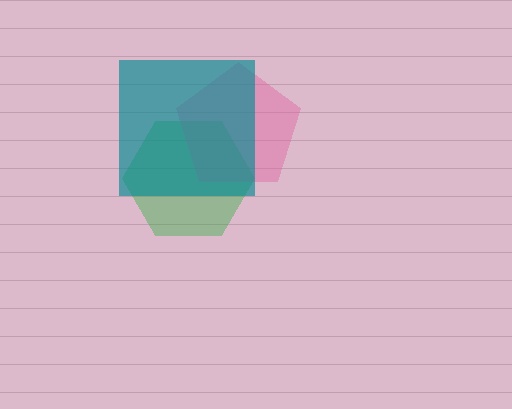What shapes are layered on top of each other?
The layered shapes are: a green hexagon, a pink pentagon, a teal square.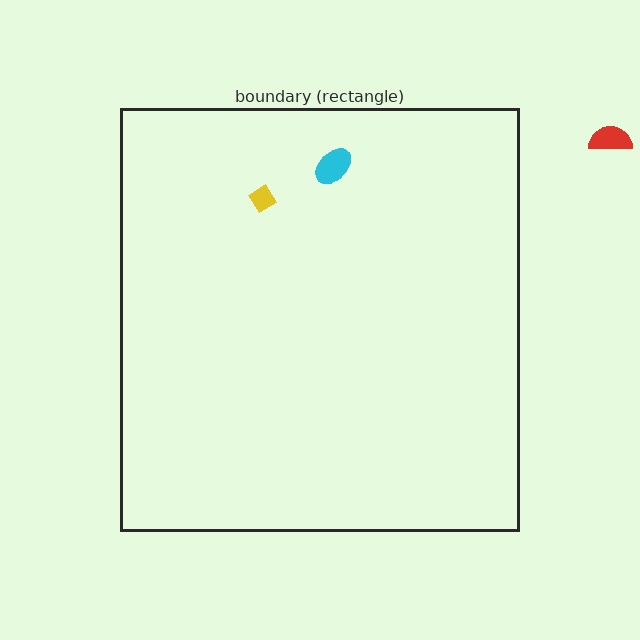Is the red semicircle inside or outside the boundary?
Outside.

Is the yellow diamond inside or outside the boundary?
Inside.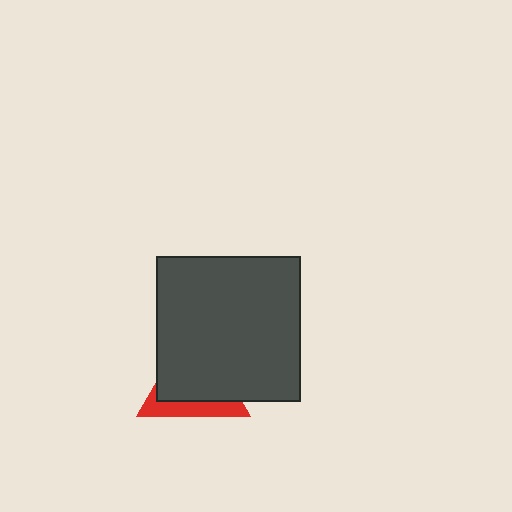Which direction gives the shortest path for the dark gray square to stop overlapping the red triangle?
Moving toward the upper-right gives the shortest separation.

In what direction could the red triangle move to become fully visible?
The red triangle could move toward the lower-left. That would shift it out from behind the dark gray square entirely.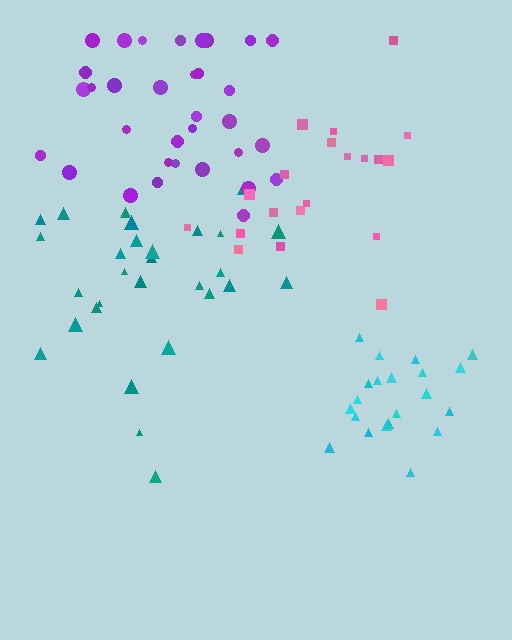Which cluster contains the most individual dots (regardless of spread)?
Purple (33).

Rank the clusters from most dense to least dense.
cyan, purple, teal, pink.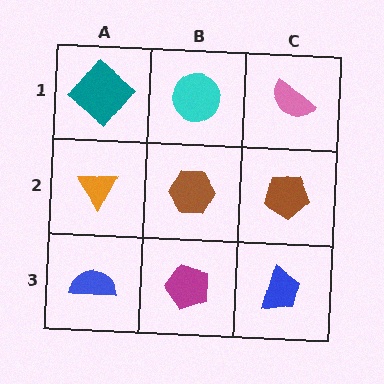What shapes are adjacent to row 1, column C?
A brown pentagon (row 2, column C), a cyan circle (row 1, column B).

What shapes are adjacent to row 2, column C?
A pink semicircle (row 1, column C), a blue trapezoid (row 3, column C), a brown hexagon (row 2, column B).